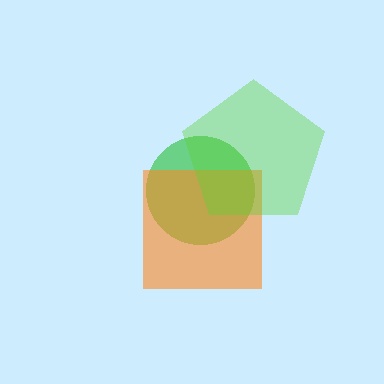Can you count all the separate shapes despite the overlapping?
Yes, there are 3 separate shapes.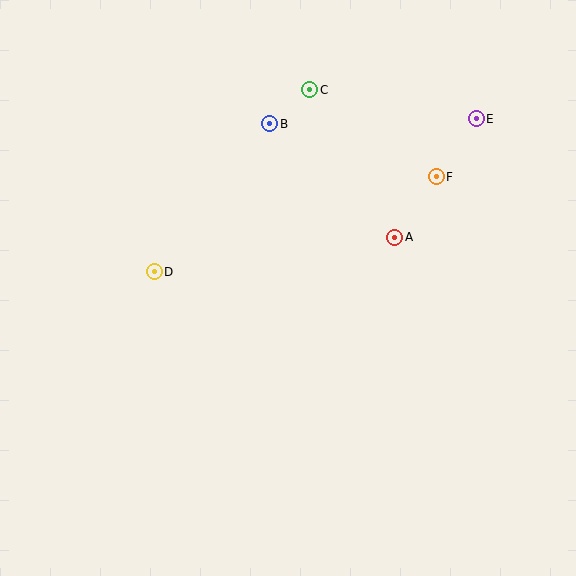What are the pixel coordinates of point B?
Point B is at (270, 124).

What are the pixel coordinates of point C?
Point C is at (310, 90).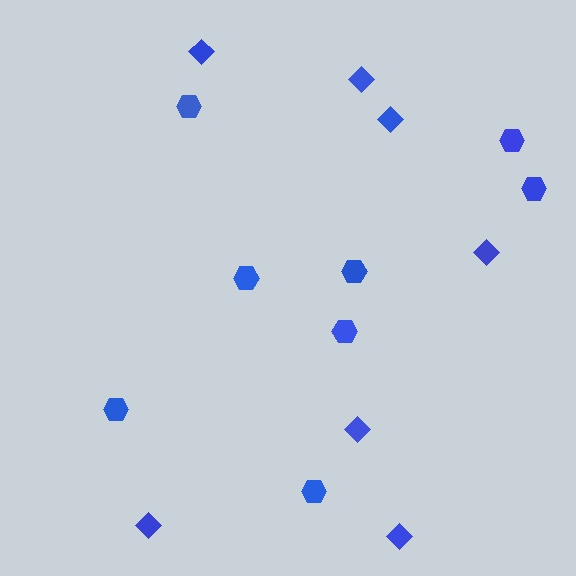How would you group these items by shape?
There are 2 groups: one group of hexagons (8) and one group of diamonds (7).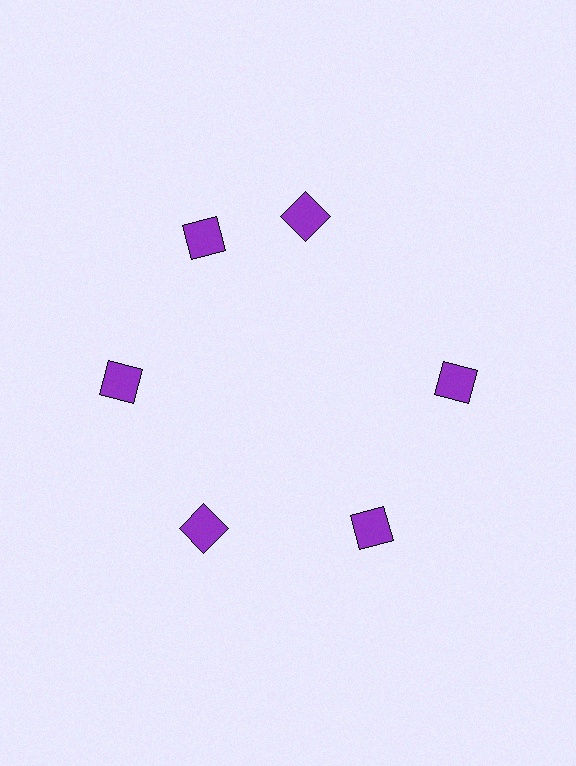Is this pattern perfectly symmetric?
No. The 6 purple diamonds are arranged in a ring, but one element near the 1 o'clock position is rotated out of alignment along the ring, breaking the 6-fold rotational symmetry.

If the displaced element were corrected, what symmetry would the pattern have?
It would have 6-fold rotational symmetry — the pattern would map onto itself every 60 degrees.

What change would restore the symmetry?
The symmetry would be restored by rotating it back into even spacing with its neighbors so that all 6 diamonds sit at equal angles and equal distance from the center.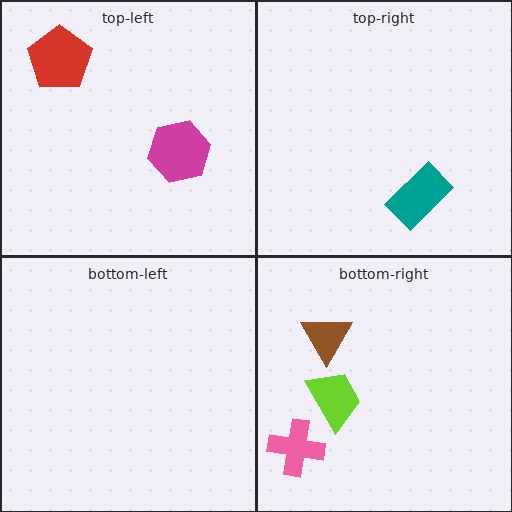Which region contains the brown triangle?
The bottom-right region.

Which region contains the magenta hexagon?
The top-left region.